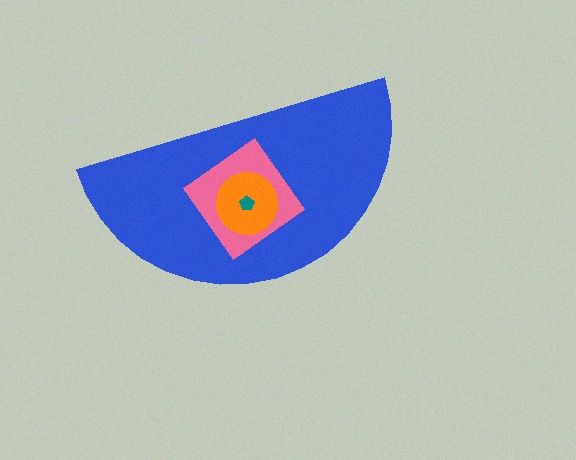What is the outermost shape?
The blue semicircle.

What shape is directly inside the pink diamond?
The orange circle.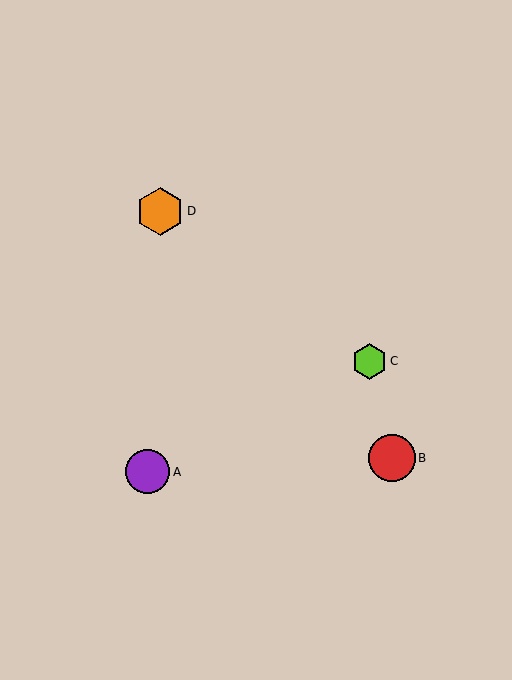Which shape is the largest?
The orange hexagon (labeled D) is the largest.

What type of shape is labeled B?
Shape B is a red circle.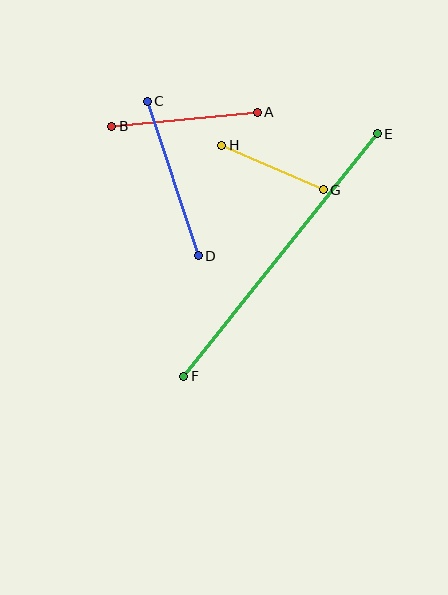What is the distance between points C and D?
The distance is approximately 163 pixels.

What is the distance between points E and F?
The distance is approximately 310 pixels.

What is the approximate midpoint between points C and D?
The midpoint is at approximately (173, 179) pixels.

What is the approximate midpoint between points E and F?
The midpoint is at approximately (280, 255) pixels.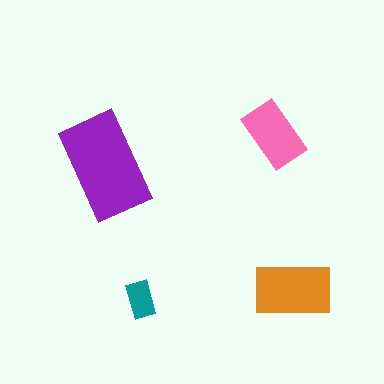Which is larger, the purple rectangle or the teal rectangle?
The purple one.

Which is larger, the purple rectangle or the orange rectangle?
The purple one.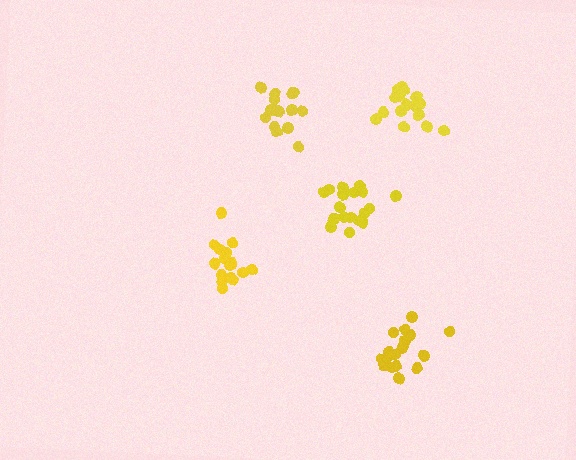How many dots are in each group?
Group 1: 18 dots, Group 2: 17 dots, Group 3: 18 dots, Group 4: 15 dots, Group 5: 19 dots (87 total).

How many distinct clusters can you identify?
There are 5 distinct clusters.